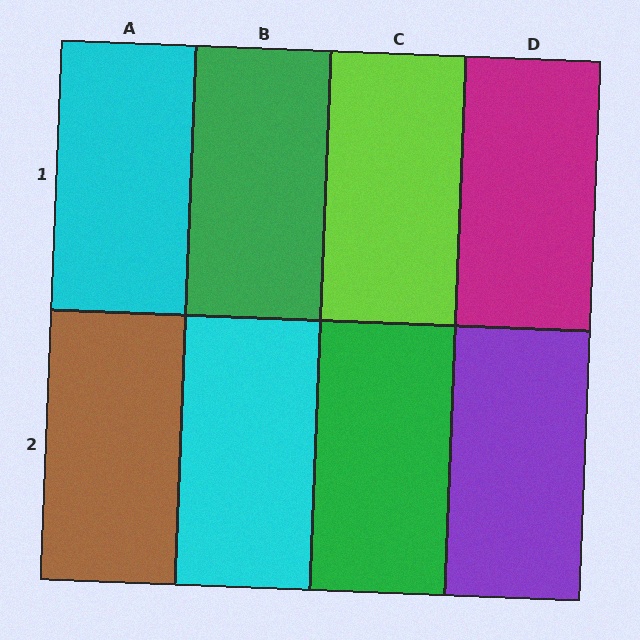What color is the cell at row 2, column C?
Green.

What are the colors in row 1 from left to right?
Cyan, green, lime, magenta.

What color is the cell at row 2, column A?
Brown.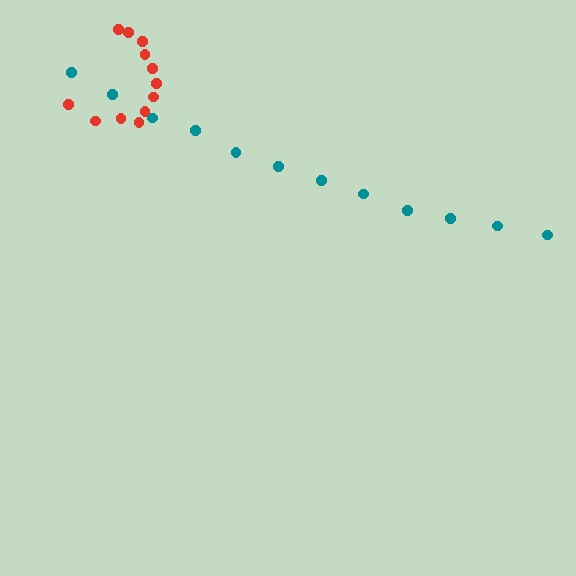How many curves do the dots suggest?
There are 2 distinct paths.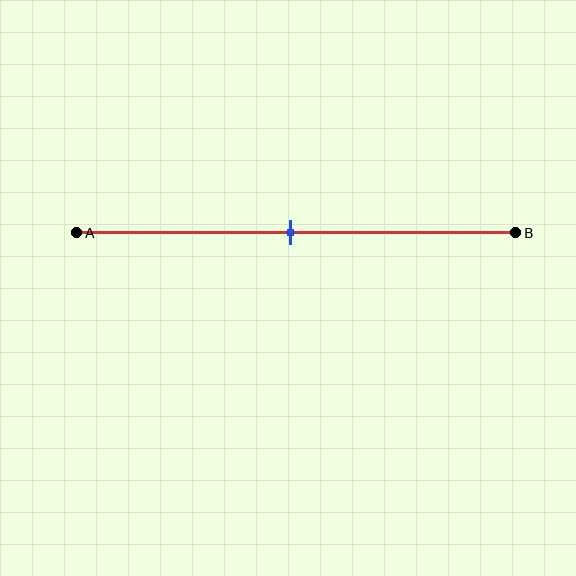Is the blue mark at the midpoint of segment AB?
Yes, the mark is approximately at the midpoint.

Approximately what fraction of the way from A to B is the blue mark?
The blue mark is approximately 50% of the way from A to B.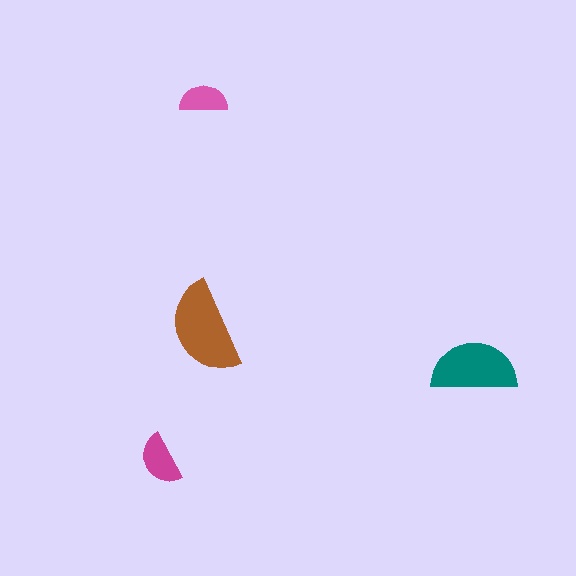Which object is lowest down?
The magenta semicircle is bottommost.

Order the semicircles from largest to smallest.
the brown one, the teal one, the magenta one, the pink one.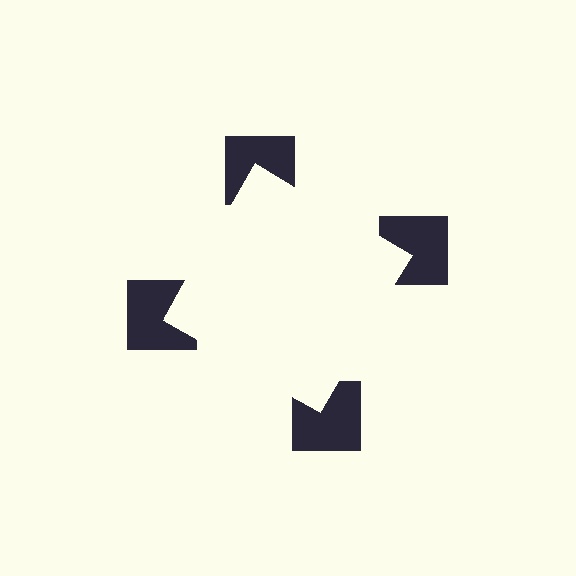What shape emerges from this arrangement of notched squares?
An illusory square — its edges are inferred from the aligned wedge cuts in the notched squares, not physically drawn.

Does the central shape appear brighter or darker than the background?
It typically appears slightly brighter than the background, even though no actual brightness change is drawn.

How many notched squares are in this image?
There are 4 — one at each vertex of the illusory square.